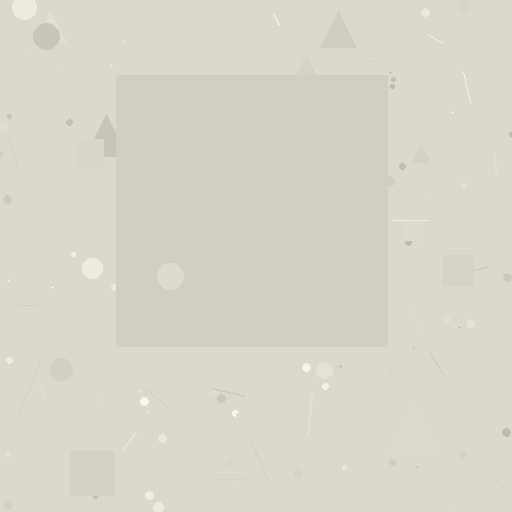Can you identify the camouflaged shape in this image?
The camouflaged shape is a square.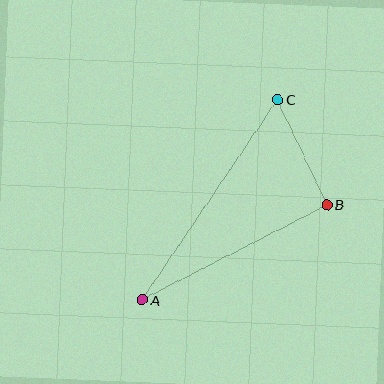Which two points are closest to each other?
Points B and C are closest to each other.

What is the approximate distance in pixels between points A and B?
The distance between A and B is approximately 208 pixels.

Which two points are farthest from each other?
Points A and C are farthest from each other.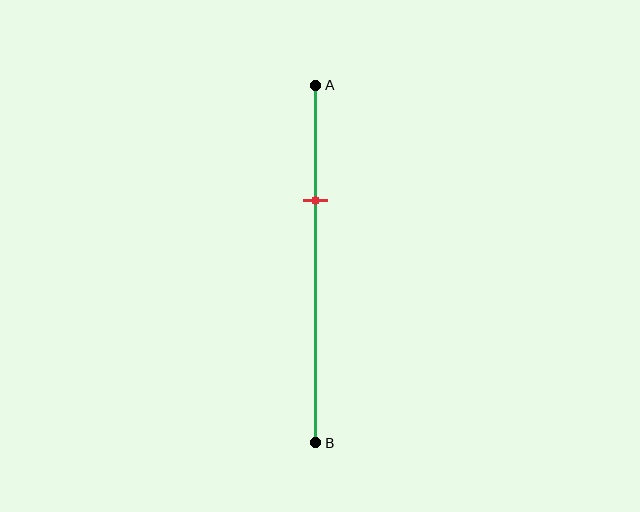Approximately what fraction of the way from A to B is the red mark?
The red mark is approximately 30% of the way from A to B.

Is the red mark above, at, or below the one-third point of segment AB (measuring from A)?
The red mark is approximately at the one-third point of segment AB.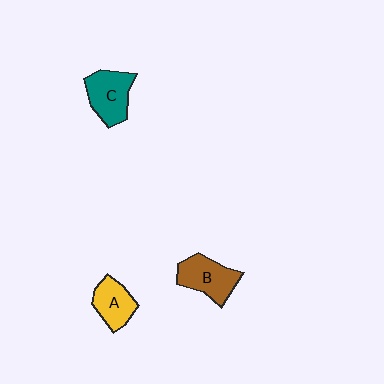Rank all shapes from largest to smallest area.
From largest to smallest: B (brown), C (teal), A (yellow).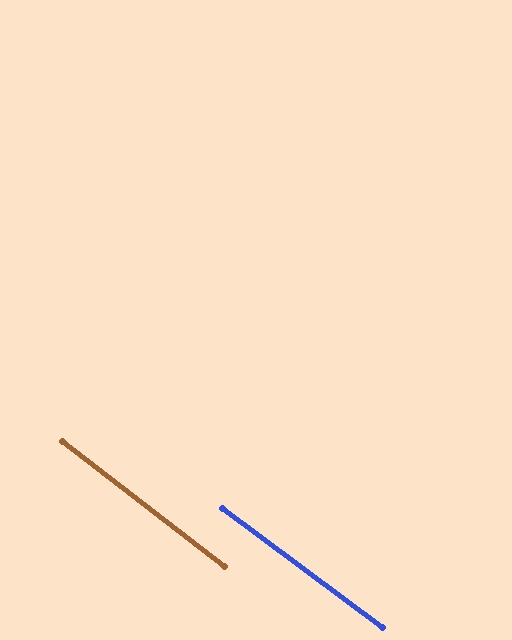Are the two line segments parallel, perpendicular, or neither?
Parallel — their directions differ by only 0.6°.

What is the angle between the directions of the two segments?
Approximately 1 degree.